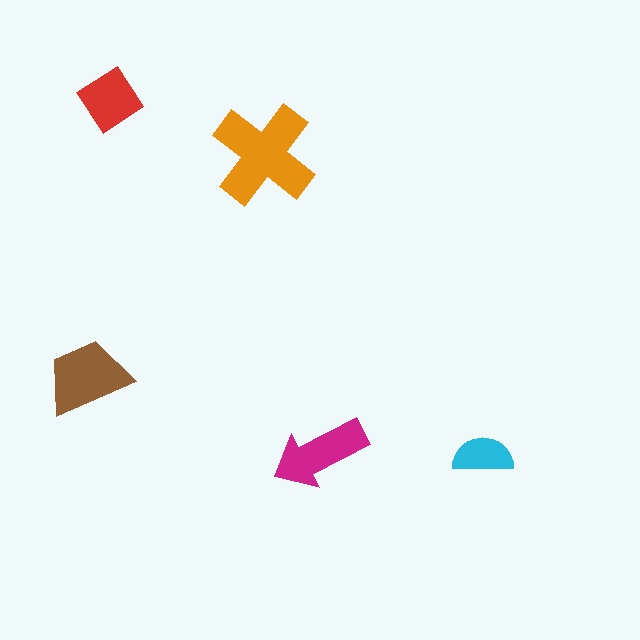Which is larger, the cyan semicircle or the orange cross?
The orange cross.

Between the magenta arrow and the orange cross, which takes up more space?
The orange cross.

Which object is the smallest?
The cyan semicircle.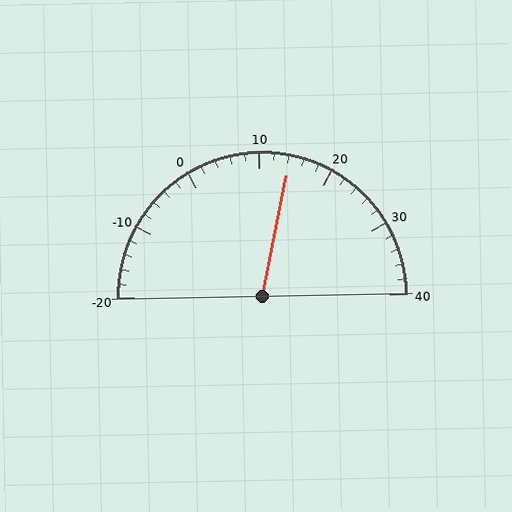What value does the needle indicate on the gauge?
The needle indicates approximately 14.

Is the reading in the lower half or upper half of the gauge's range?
The reading is in the upper half of the range (-20 to 40).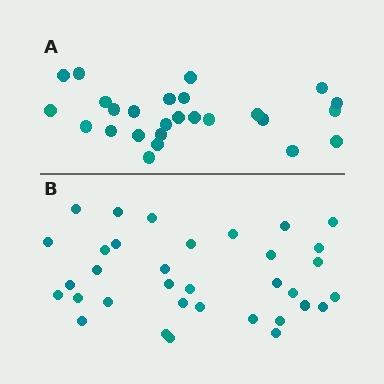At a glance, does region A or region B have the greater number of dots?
Region B (the bottom region) has more dots.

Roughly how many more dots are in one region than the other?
Region B has roughly 8 or so more dots than region A.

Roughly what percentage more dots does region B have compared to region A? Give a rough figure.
About 30% more.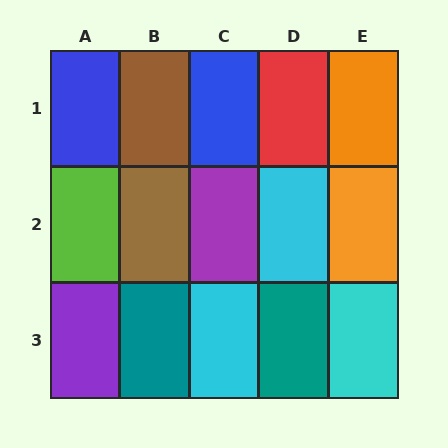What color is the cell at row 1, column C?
Blue.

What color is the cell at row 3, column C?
Cyan.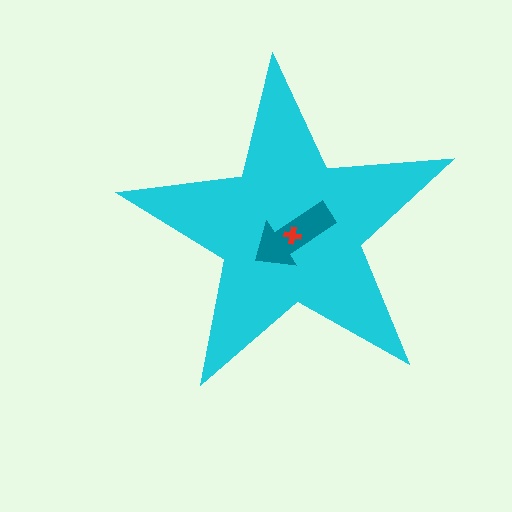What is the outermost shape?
The cyan star.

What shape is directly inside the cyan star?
The teal arrow.